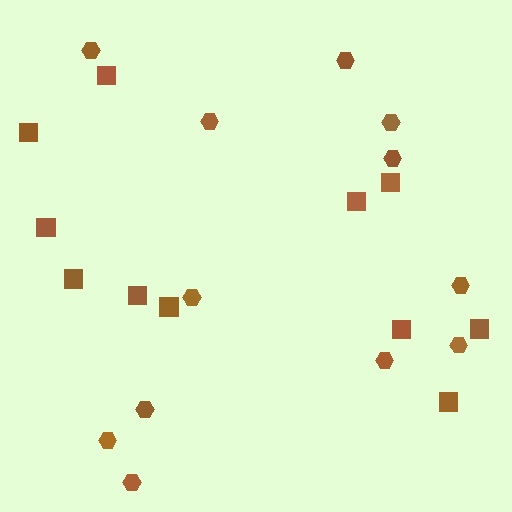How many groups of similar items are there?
There are 2 groups: one group of squares (11) and one group of hexagons (12).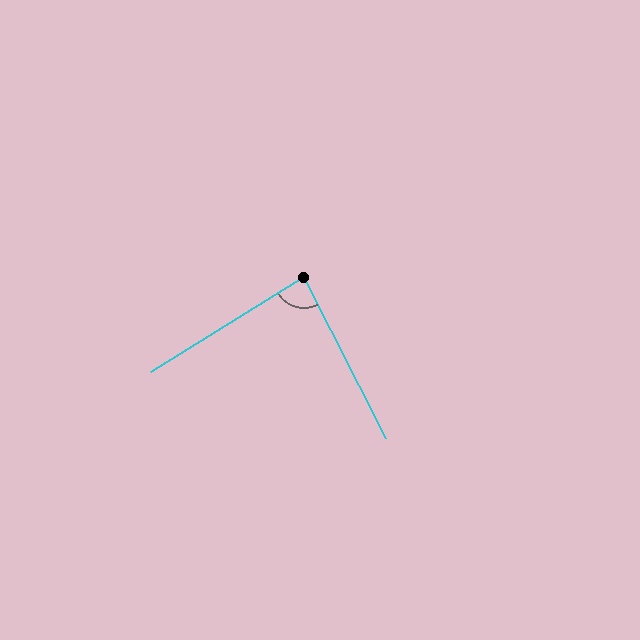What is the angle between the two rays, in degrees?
Approximately 85 degrees.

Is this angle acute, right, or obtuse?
It is approximately a right angle.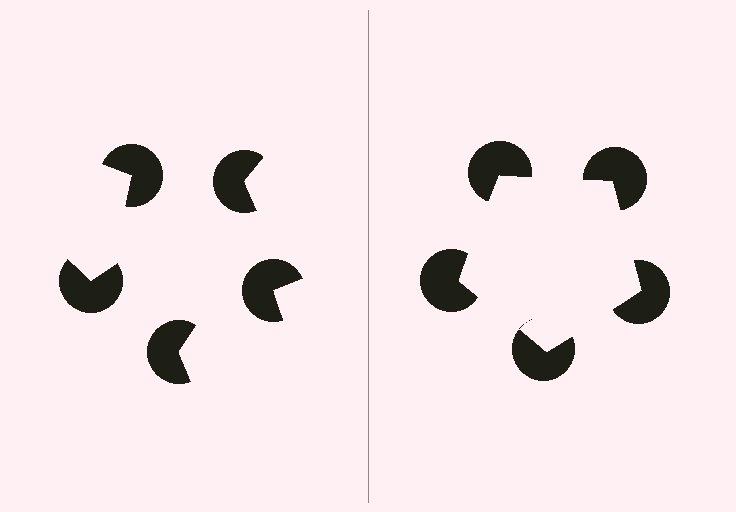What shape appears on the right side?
An illusory pentagon.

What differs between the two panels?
The pac-man discs are positioned identically on both sides; only the wedge orientations differ. On the right they align to a pentagon; on the left they are misaligned.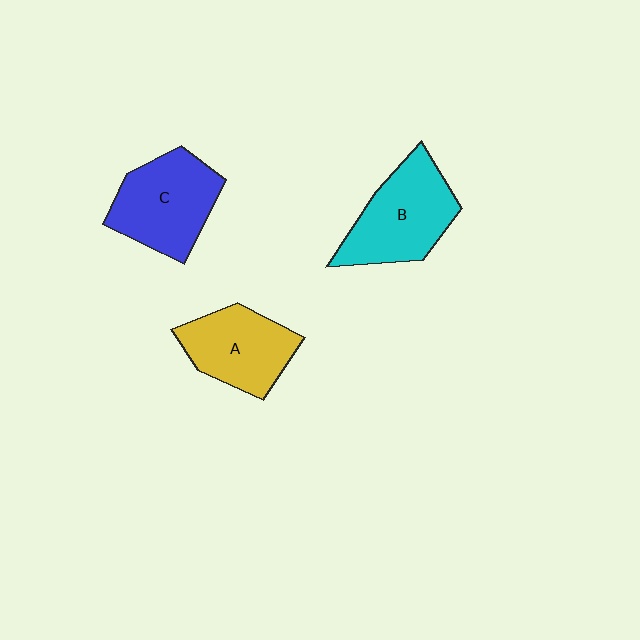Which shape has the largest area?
Shape B (cyan).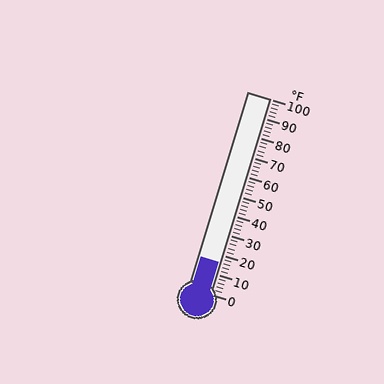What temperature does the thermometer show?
The thermometer shows approximately 16°F.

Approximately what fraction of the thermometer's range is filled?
The thermometer is filled to approximately 15% of its range.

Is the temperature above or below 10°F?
The temperature is above 10°F.